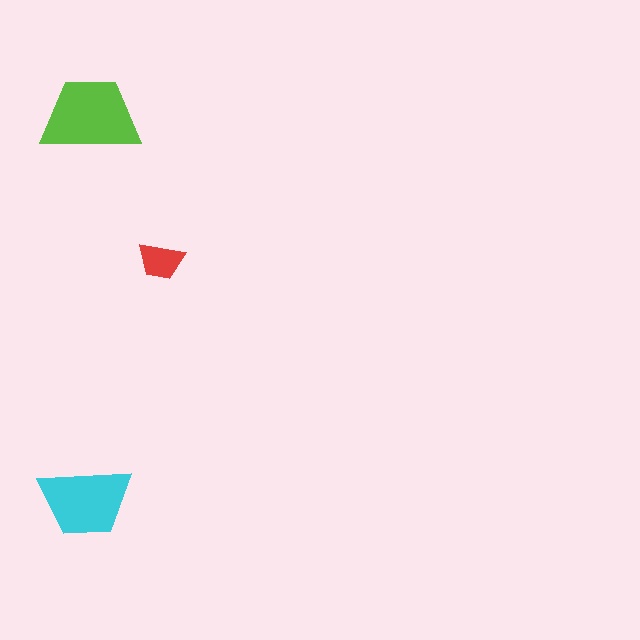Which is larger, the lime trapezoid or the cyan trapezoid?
The lime one.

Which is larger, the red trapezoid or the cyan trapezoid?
The cyan one.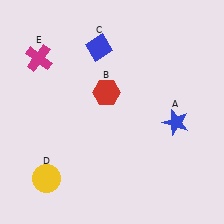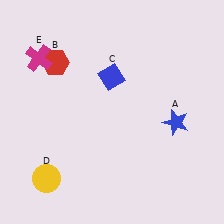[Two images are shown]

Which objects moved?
The objects that moved are: the red hexagon (B), the blue diamond (C).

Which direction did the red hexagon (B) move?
The red hexagon (B) moved left.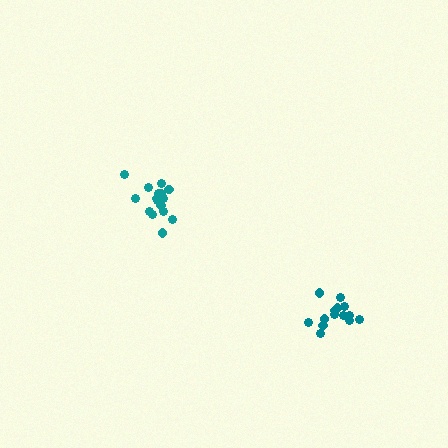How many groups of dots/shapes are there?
There are 2 groups.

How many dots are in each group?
Group 1: 16 dots, Group 2: 14 dots (30 total).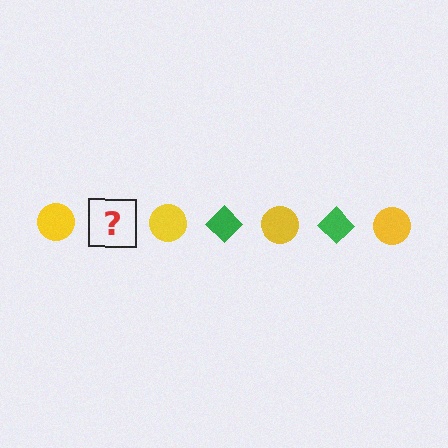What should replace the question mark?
The question mark should be replaced with a green diamond.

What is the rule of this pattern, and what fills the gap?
The rule is that the pattern alternates between yellow circle and green diamond. The gap should be filled with a green diamond.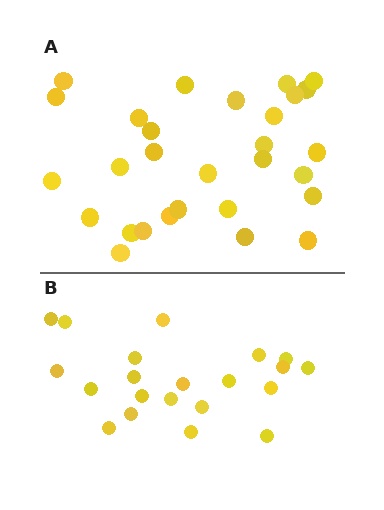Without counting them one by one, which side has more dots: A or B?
Region A (the top region) has more dots.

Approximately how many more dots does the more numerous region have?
Region A has roughly 8 or so more dots than region B.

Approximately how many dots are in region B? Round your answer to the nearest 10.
About 20 dots. (The exact count is 21, which rounds to 20.)